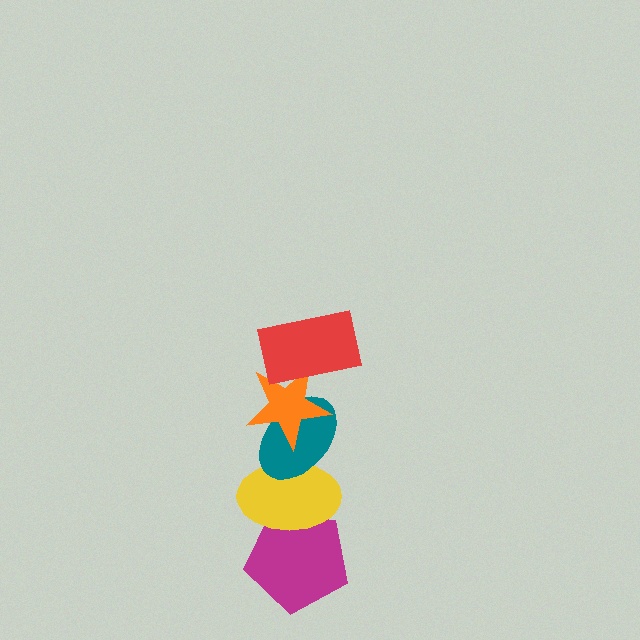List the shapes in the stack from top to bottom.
From top to bottom: the red rectangle, the orange star, the teal ellipse, the yellow ellipse, the magenta pentagon.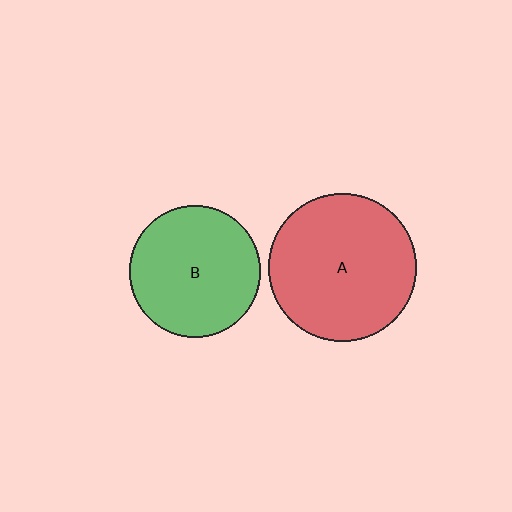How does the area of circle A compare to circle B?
Approximately 1.3 times.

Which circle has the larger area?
Circle A (red).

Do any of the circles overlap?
No, none of the circles overlap.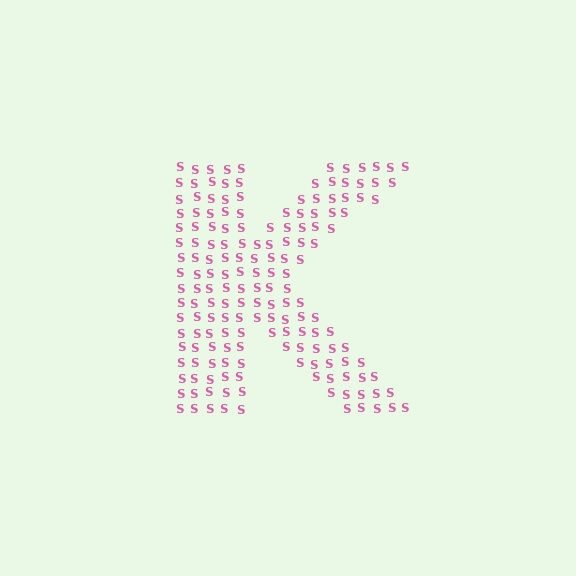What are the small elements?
The small elements are letter S's.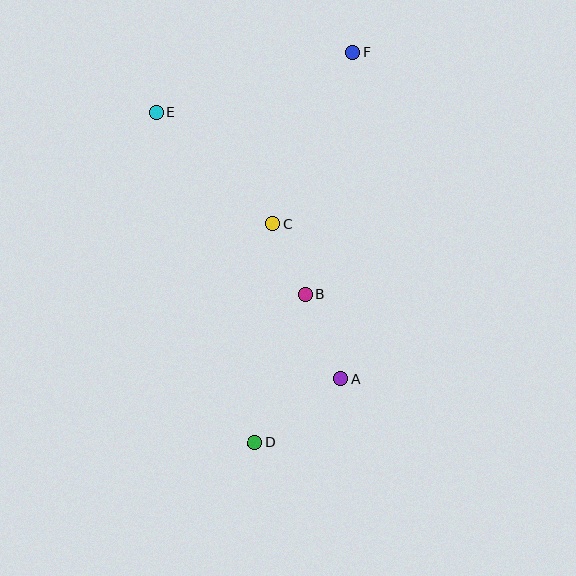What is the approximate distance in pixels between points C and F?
The distance between C and F is approximately 189 pixels.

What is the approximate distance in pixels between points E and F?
The distance between E and F is approximately 206 pixels.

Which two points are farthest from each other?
Points D and F are farthest from each other.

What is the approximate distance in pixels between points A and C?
The distance between A and C is approximately 169 pixels.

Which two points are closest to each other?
Points B and C are closest to each other.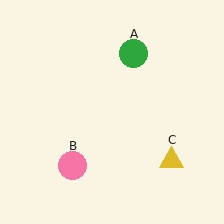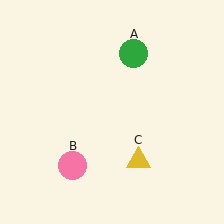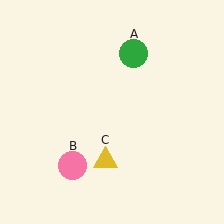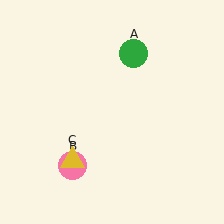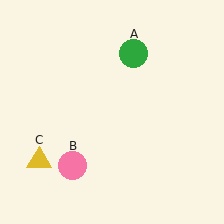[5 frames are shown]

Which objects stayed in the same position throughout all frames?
Green circle (object A) and pink circle (object B) remained stationary.